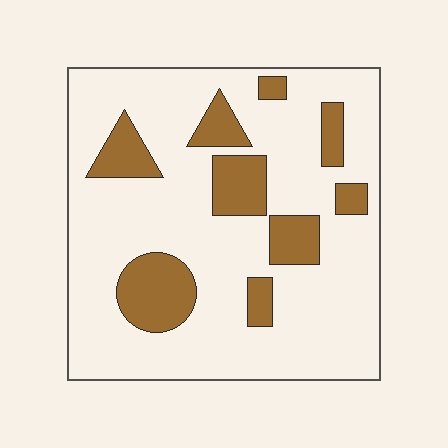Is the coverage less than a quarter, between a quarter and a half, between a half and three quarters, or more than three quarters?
Less than a quarter.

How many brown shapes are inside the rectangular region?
9.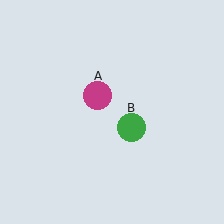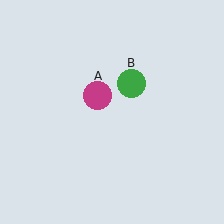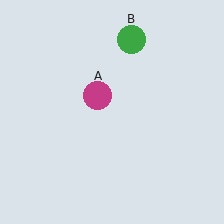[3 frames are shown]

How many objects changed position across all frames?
1 object changed position: green circle (object B).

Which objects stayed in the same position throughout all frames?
Magenta circle (object A) remained stationary.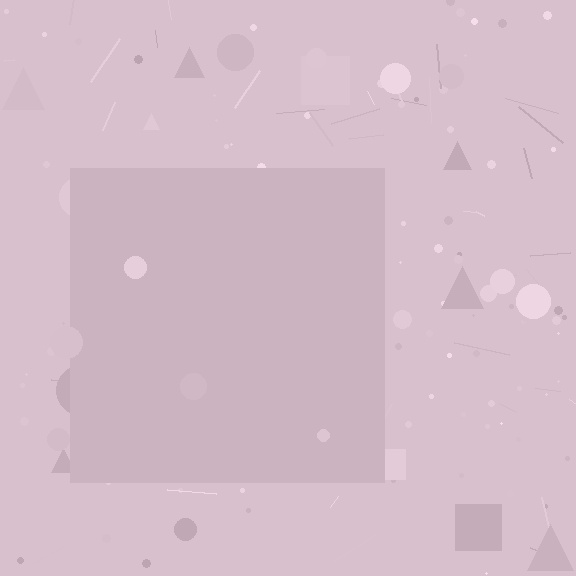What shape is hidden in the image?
A square is hidden in the image.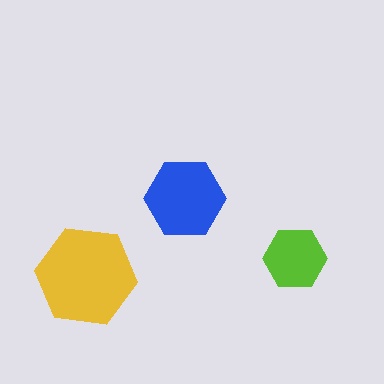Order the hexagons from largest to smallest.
the yellow one, the blue one, the lime one.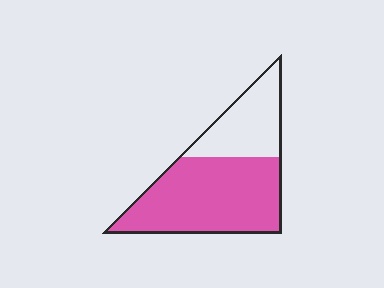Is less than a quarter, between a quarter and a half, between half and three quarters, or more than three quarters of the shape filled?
Between half and three quarters.